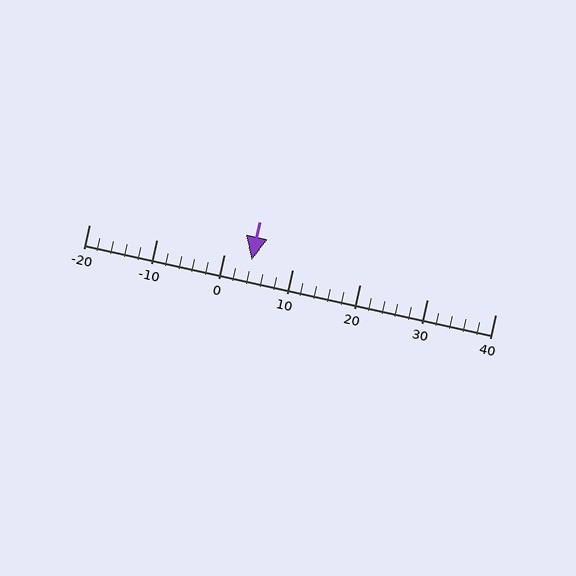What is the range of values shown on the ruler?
The ruler shows values from -20 to 40.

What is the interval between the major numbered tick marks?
The major tick marks are spaced 10 units apart.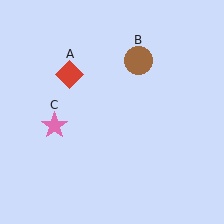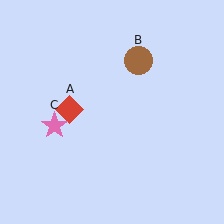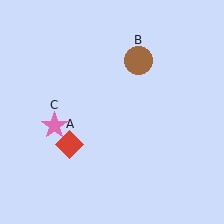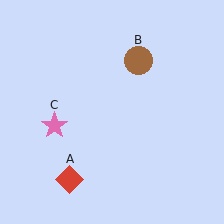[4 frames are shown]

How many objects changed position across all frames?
1 object changed position: red diamond (object A).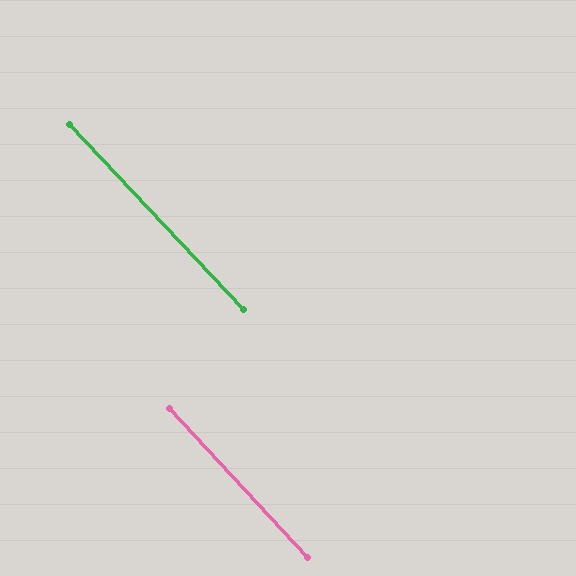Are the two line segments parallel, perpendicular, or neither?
Parallel — their directions differ by only 0.4°.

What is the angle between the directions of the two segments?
Approximately 0 degrees.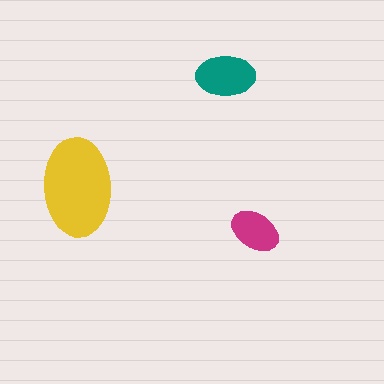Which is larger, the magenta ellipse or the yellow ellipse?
The yellow one.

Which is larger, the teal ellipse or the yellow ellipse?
The yellow one.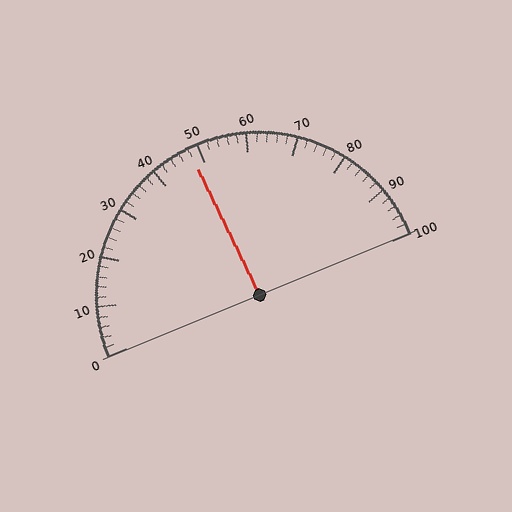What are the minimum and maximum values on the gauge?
The gauge ranges from 0 to 100.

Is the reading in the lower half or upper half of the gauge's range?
The reading is in the lower half of the range (0 to 100).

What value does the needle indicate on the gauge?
The needle indicates approximately 48.